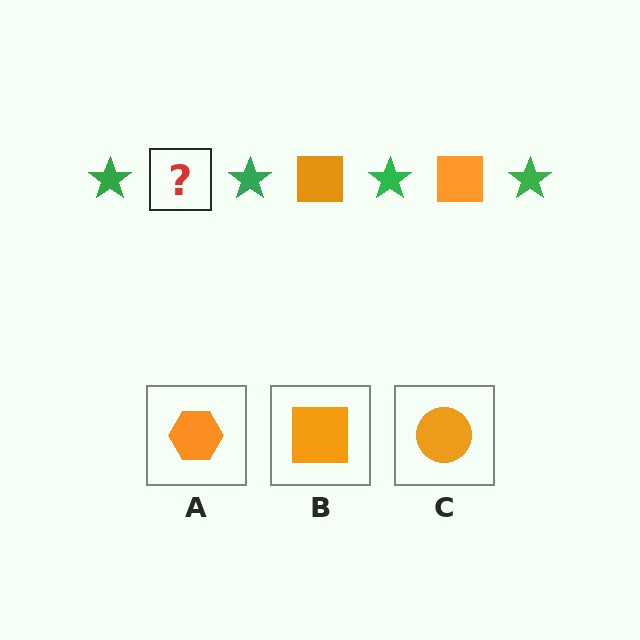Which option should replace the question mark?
Option B.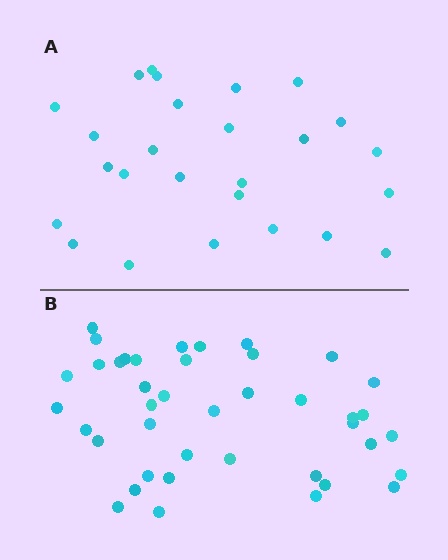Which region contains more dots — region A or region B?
Region B (the bottom region) has more dots.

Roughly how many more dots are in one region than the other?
Region B has approximately 15 more dots than region A.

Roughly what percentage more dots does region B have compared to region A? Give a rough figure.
About 60% more.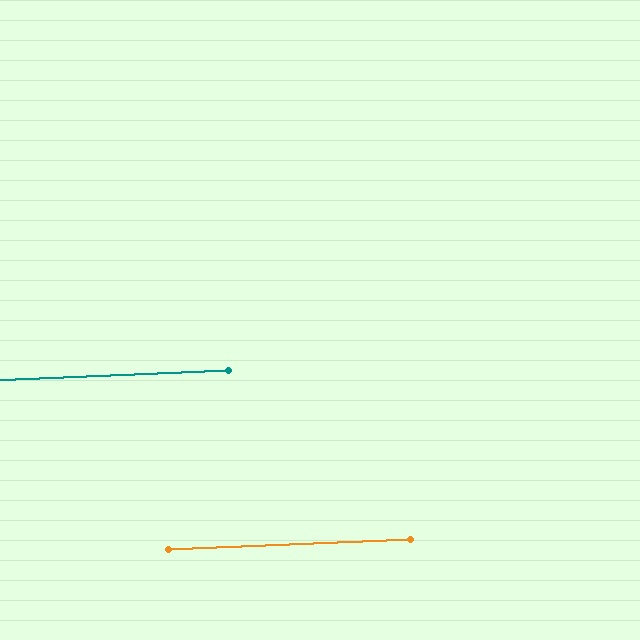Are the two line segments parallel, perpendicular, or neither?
Parallel — their directions differ by only 0.1°.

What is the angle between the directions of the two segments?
Approximately 0 degrees.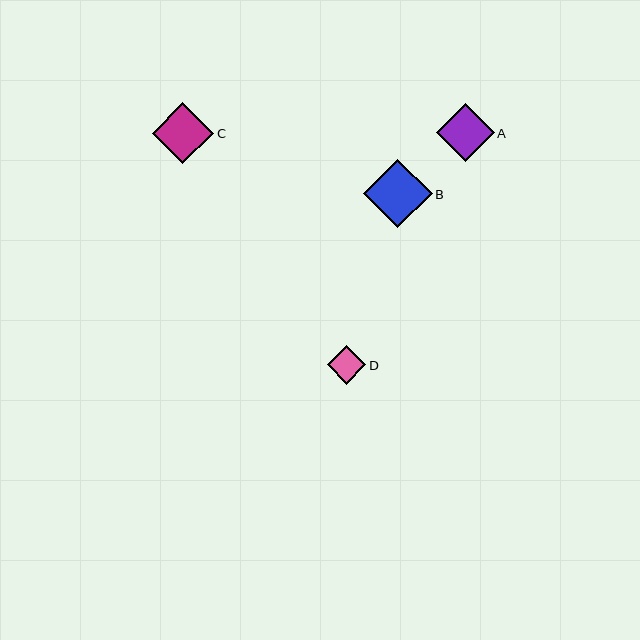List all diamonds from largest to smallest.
From largest to smallest: B, C, A, D.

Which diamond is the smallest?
Diamond D is the smallest with a size of approximately 38 pixels.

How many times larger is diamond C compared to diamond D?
Diamond C is approximately 1.6 times the size of diamond D.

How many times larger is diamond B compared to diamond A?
Diamond B is approximately 1.2 times the size of diamond A.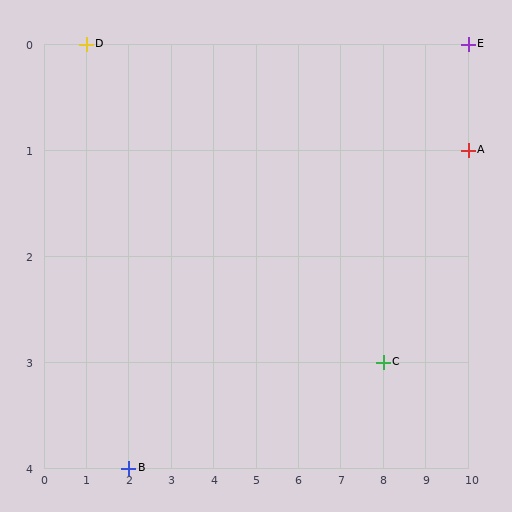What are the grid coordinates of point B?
Point B is at grid coordinates (2, 4).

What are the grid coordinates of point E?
Point E is at grid coordinates (10, 0).